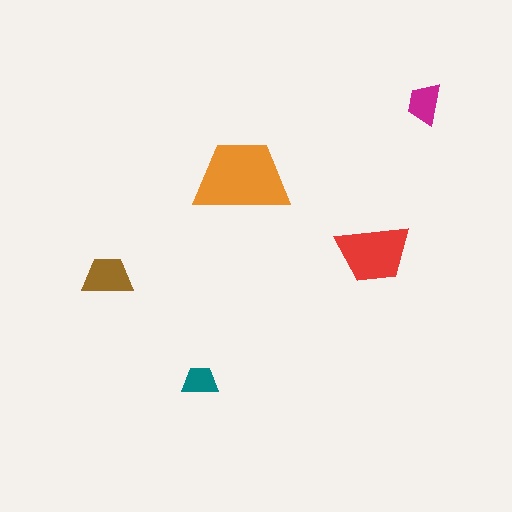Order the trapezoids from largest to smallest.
the orange one, the red one, the brown one, the magenta one, the teal one.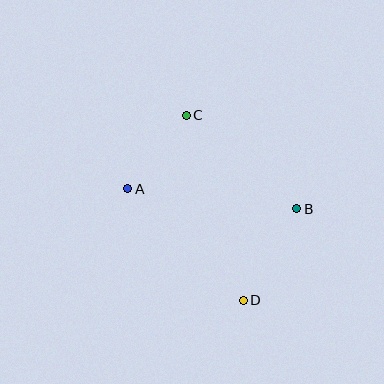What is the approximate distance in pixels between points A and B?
The distance between A and B is approximately 170 pixels.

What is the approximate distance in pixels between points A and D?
The distance between A and D is approximately 161 pixels.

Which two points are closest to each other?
Points A and C are closest to each other.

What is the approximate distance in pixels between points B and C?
The distance between B and C is approximately 144 pixels.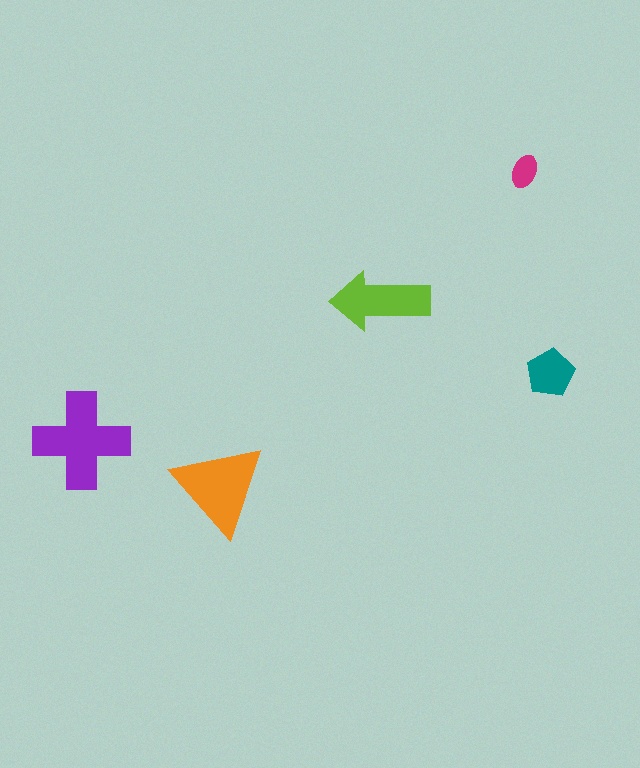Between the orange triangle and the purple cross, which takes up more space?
The purple cross.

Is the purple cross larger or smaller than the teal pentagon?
Larger.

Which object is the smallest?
The magenta ellipse.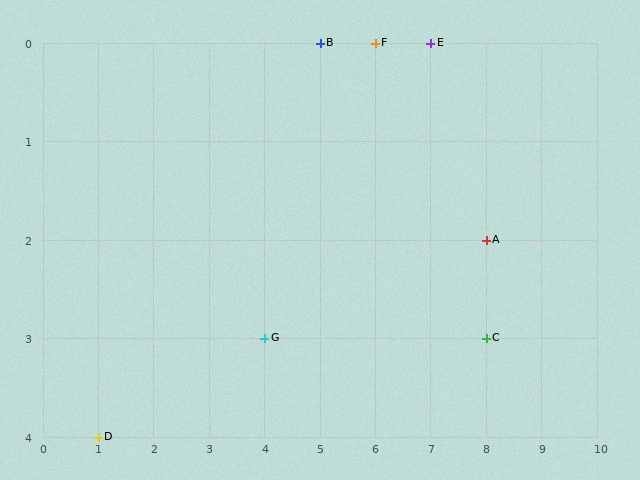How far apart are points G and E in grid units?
Points G and E are 3 columns and 3 rows apart (about 4.2 grid units diagonally).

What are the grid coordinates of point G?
Point G is at grid coordinates (4, 3).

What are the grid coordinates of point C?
Point C is at grid coordinates (8, 3).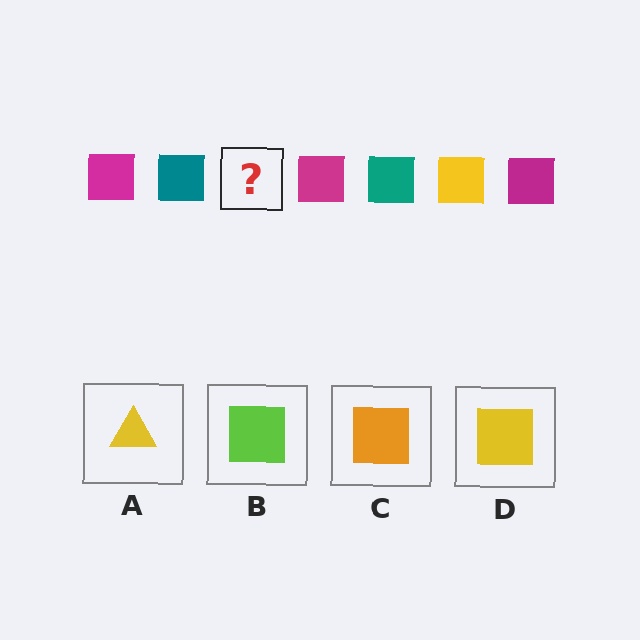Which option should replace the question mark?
Option D.